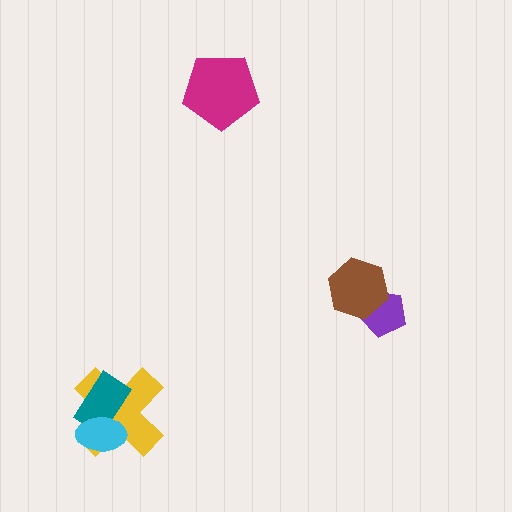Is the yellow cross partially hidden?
Yes, it is partially covered by another shape.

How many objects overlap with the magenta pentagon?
0 objects overlap with the magenta pentagon.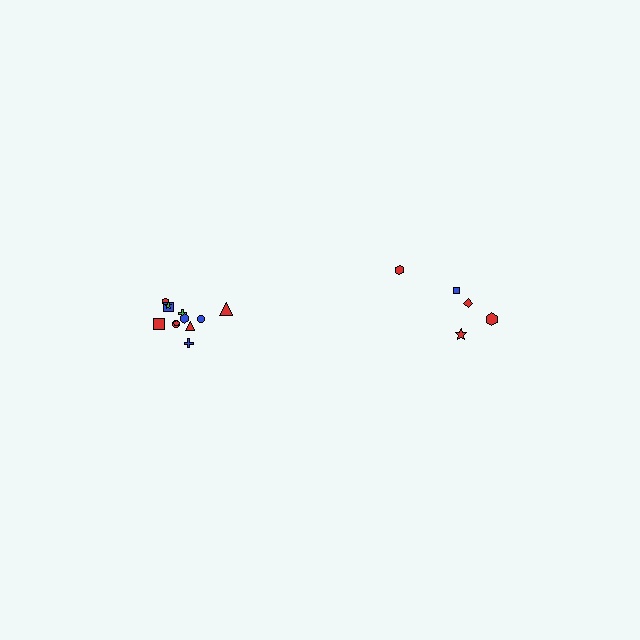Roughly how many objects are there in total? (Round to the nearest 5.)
Roughly 15 objects in total.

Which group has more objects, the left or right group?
The left group.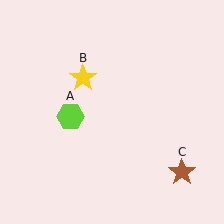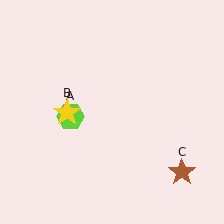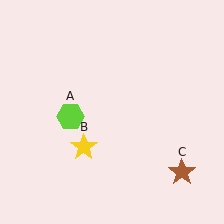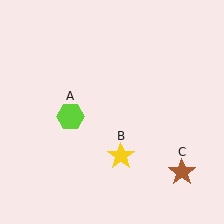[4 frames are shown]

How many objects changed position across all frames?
1 object changed position: yellow star (object B).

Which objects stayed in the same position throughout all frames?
Lime hexagon (object A) and brown star (object C) remained stationary.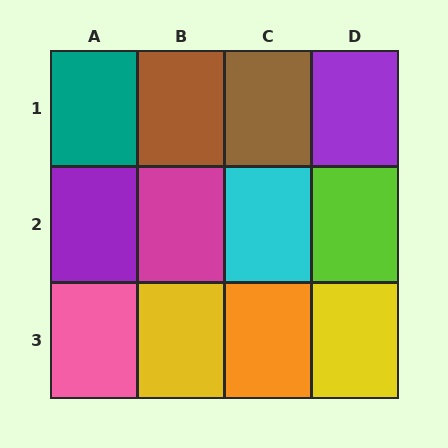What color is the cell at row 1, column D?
Purple.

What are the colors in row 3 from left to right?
Pink, yellow, orange, yellow.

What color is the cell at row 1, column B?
Brown.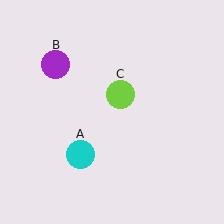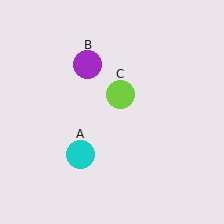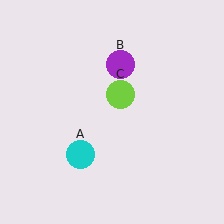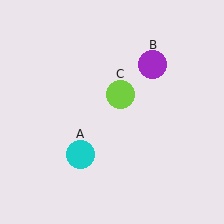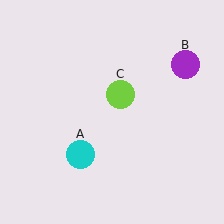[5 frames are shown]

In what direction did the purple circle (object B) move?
The purple circle (object B) moved right.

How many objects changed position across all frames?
1 object changed position: purple circle (object B).